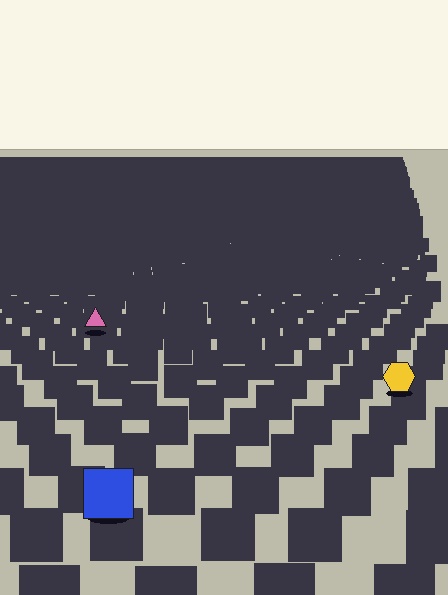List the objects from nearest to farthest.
From nearest to farthest: the blue square, the yellow hexagon, the pink triangle.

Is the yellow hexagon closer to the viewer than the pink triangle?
Yes. The yellow hexagon is closer — you can tell from the texture gradient: the ground texture is coarser near it.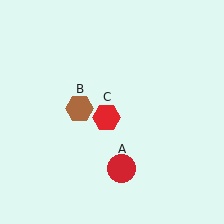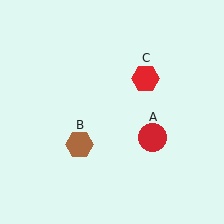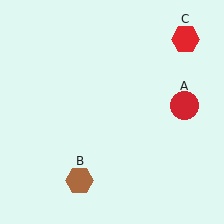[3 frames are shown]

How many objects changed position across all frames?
3 objects changed position: red circle (object A), brown hexagon (object B), red hexagon (object C).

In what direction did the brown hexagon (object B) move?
The brown hexagon (object B) moved down.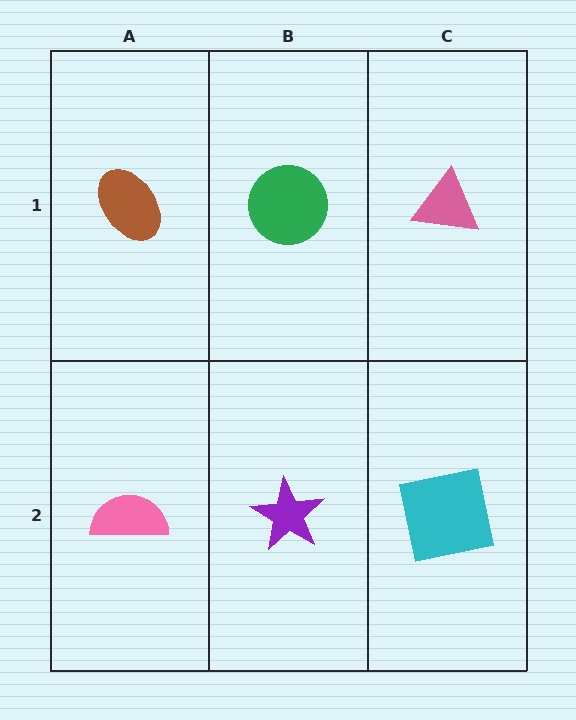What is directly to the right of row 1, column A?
A green circle.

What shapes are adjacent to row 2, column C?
A pink triangle (row 1, column C), a purple star (row 2, column B).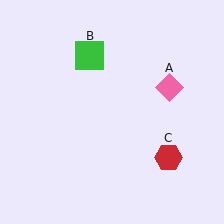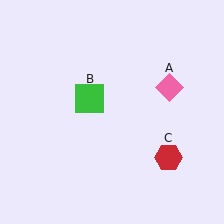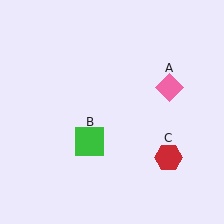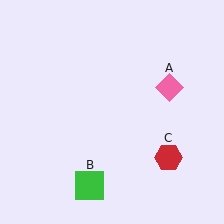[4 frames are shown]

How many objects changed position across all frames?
1 object changed position: green square (object B).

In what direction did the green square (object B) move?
The green square (object B) moved down.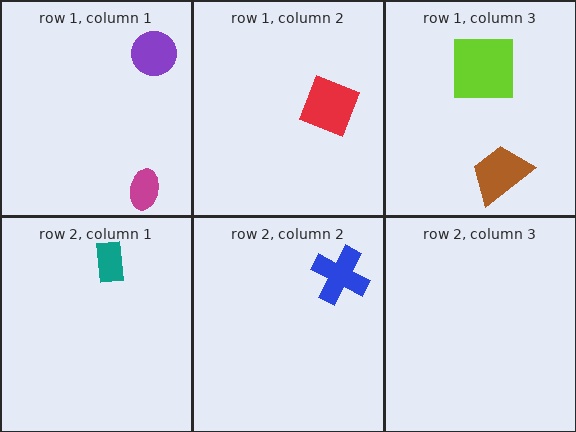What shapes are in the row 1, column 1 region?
The magenta ellipse, the purple circle.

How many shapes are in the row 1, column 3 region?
2.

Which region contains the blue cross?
The row 2, column 2 region.